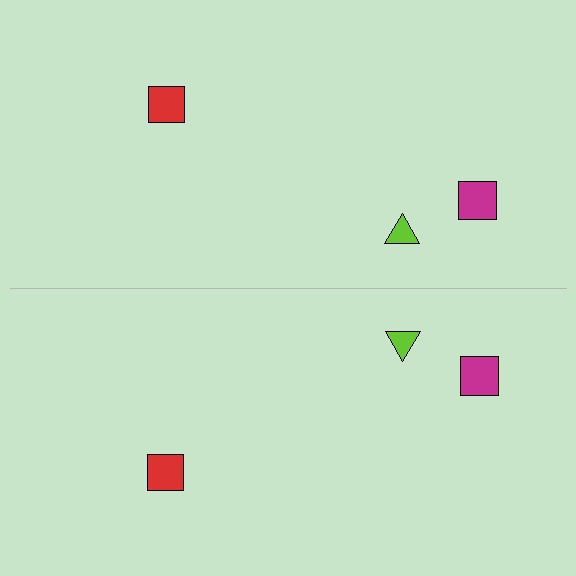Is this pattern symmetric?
Yes, this pattern has bilateral (reflection) symmetry.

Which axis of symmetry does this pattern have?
The pattern has a horizontal axis of symmetry running through the center of the image.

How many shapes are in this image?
There are 6 shapes in this image.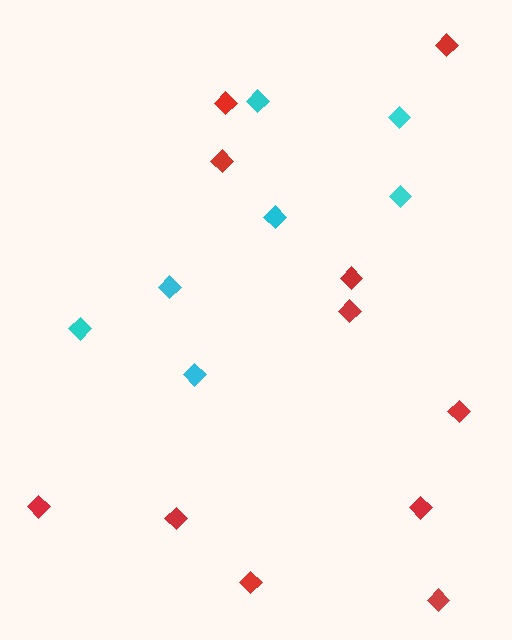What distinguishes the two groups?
There are 2 groups: one group of red diamonds (11) and one group of cyan diamonds (7).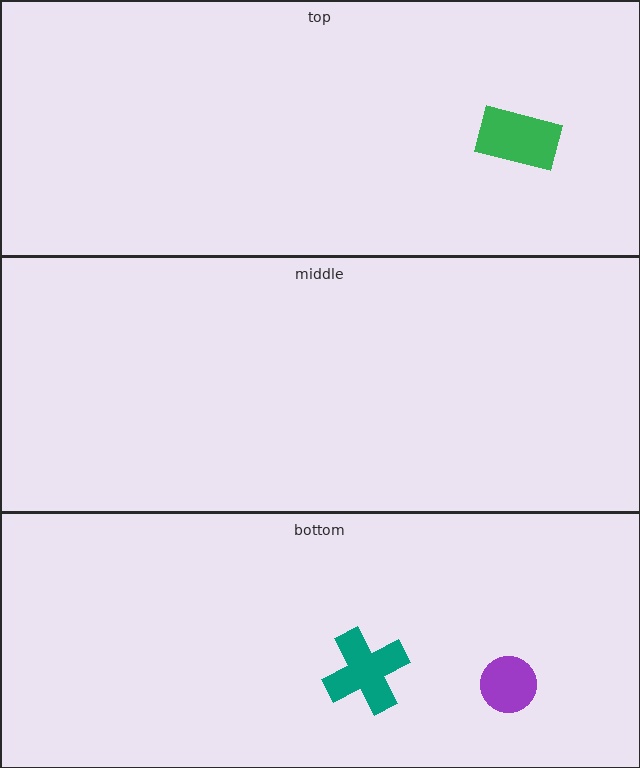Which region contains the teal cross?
The bottom region.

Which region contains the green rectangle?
The top region.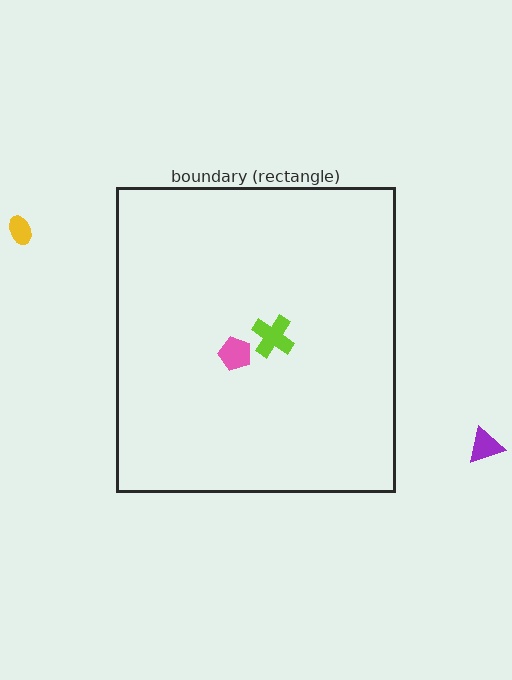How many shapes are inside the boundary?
2 inside, 2 outside.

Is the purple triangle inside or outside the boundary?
Outside.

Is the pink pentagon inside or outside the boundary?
Inside.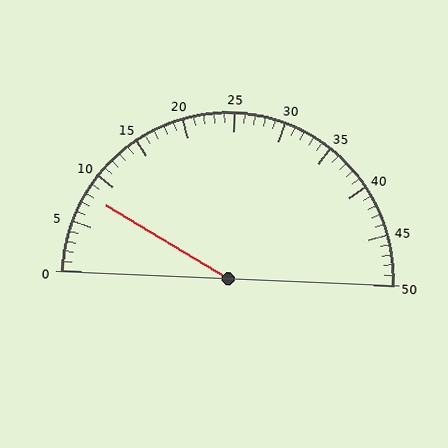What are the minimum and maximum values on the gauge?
The gauge ranges from 0 to 50.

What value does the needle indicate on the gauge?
The needle indicates approximately 8.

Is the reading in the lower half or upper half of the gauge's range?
The reading is in the lower half of the range (0 to 50).